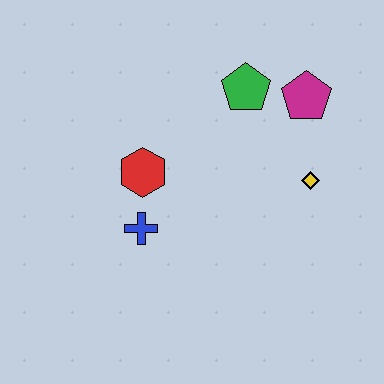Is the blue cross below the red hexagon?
Yes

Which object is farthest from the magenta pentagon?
The blue cross is farthest from the magenta pentagon.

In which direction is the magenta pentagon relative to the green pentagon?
The magenta pentagon is to the right of the green pentagon.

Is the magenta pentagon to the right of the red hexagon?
Yes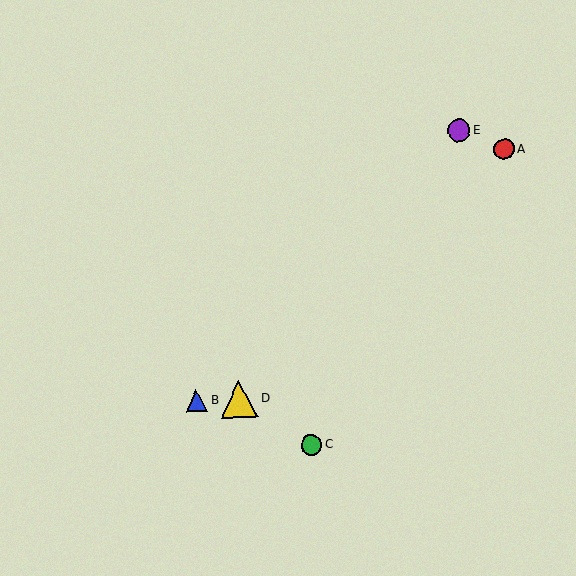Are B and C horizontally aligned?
No, B is at y≈401 and C is at y≈445.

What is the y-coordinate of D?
Object D is at y≈399.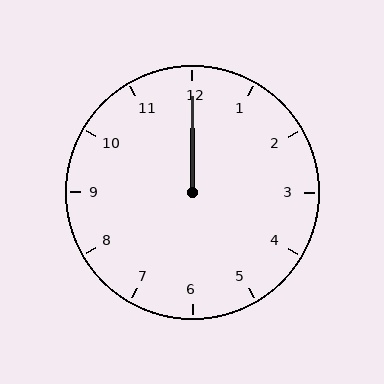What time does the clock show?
12:00.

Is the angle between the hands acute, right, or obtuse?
It is acute.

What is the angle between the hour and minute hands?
Approximately 0 degrees.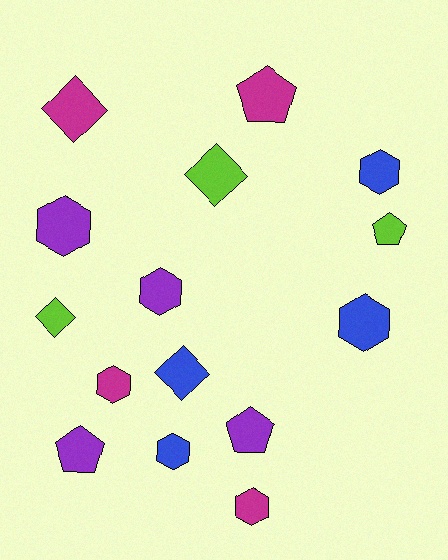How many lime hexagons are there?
There are no lime hexagons.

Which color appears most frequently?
Purple, with 4 objects.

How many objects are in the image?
There are 15 objects.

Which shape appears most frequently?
Hexagon, with 7 objects.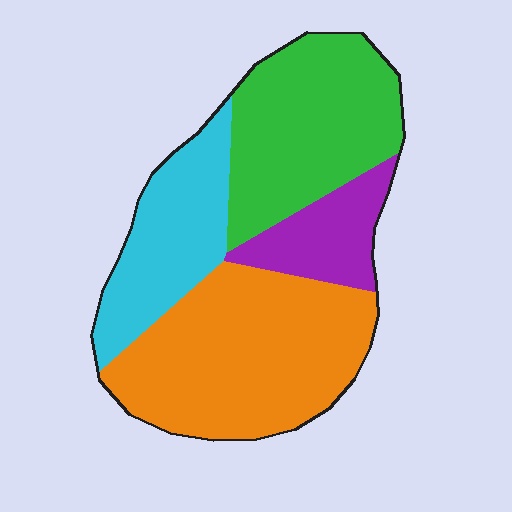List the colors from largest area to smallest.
From largest to smallest: orange, green, cyan, purple.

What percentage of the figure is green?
Green covers around 30% of the figure.